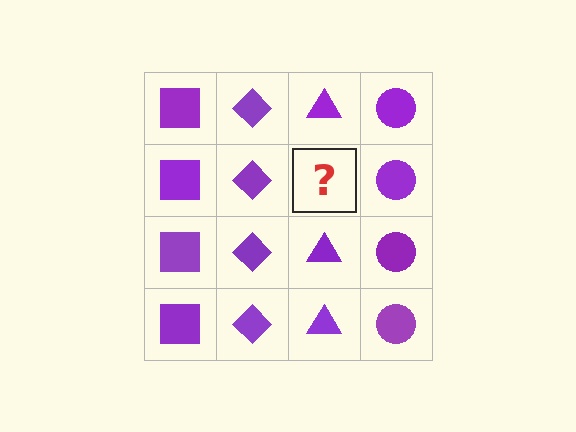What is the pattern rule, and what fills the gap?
The rule is that each column has a consistent shape. The gap should be filled with a purple triangle.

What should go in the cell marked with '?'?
The missing cell should contain a purple triangle.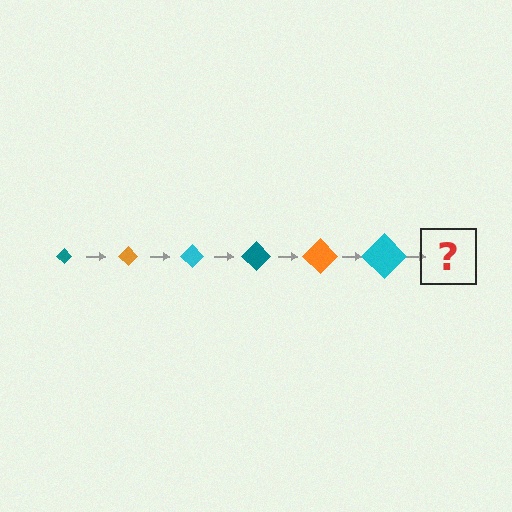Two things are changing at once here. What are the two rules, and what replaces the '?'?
The two rules are that the diamond grows larger each step and the color cycles through teal, orange, and cyan. The '?' should be a teal diamond, larger than the previous one.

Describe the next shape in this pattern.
It should be a teal diamond, larger than the previous one.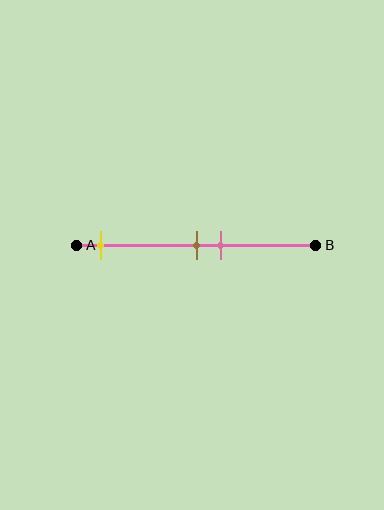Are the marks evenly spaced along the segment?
No, the marks are not evenly spaced.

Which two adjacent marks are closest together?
The brown and pink marks are the closest adjacent pair.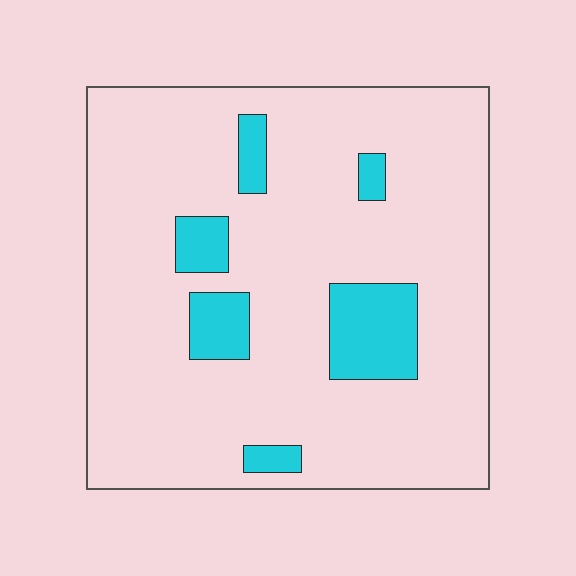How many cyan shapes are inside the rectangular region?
6.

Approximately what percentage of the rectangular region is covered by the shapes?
Approximately 15%.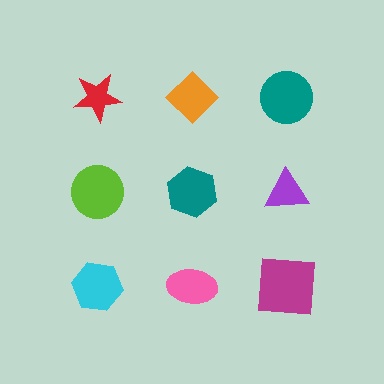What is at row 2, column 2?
A teal hexagon.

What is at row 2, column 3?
A purple triangle.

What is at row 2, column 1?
A lime circle.